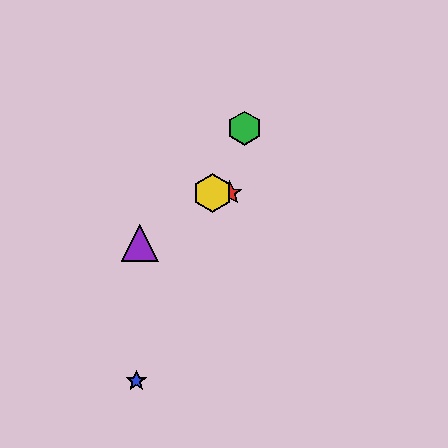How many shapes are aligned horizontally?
2 shapes (the red star, the yellow hexagon) are aligned horizontally.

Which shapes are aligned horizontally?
The red star, the yellow hexagon are aligned horizontally.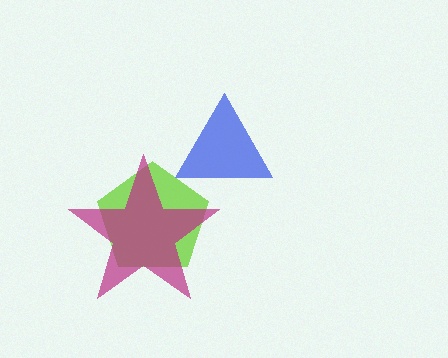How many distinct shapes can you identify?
There are 3 distinct shapes: a lime pentagon, a magenta star, a blue triangle.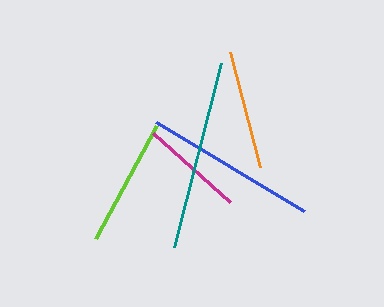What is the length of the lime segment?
The lime segment is approximately 128 pixels long.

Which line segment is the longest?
The teal line is the longest at approximately 190 pixels.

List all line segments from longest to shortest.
From longest to shortest: teal, blue, lime, orange, magenta.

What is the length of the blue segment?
The blue segment is approximately 173 pixels long.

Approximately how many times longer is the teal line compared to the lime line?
The teal line is approximately 1.5 times the length of the lime line.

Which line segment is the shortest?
The magenta line is the shortest at approximately 103 pixels.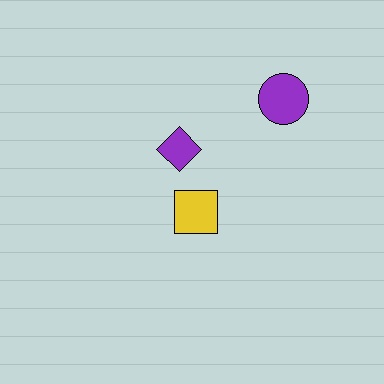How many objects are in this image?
There are 3 objects.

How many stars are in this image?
There are no stars.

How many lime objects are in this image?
There are no lime objects.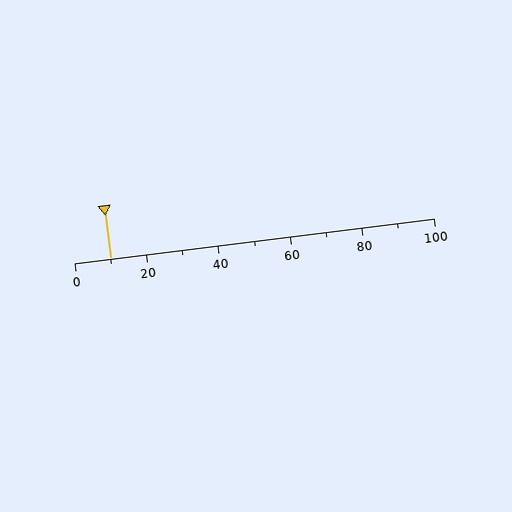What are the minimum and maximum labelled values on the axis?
The axis runs from 0 to 100.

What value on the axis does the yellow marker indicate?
The marker indicates approximately 10.